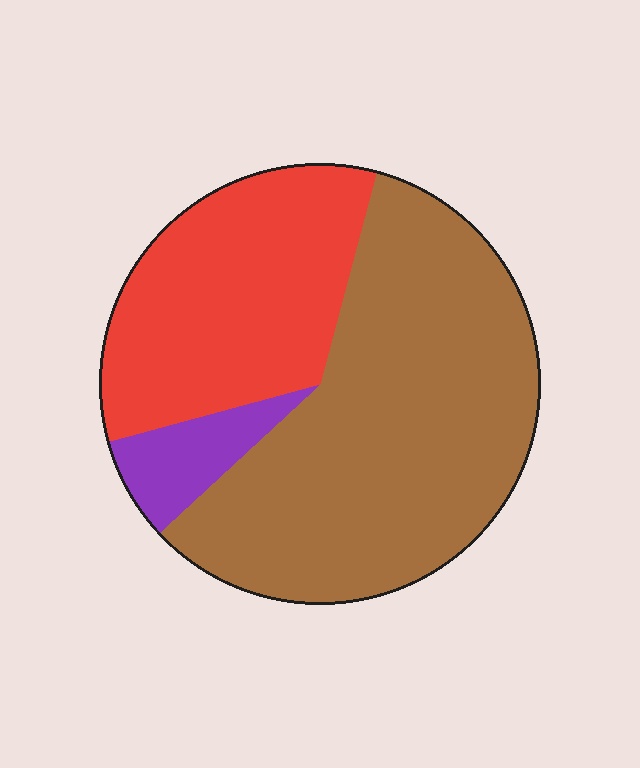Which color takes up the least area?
Purple, at roughly 10%.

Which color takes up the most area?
Brown, at roughly 60%.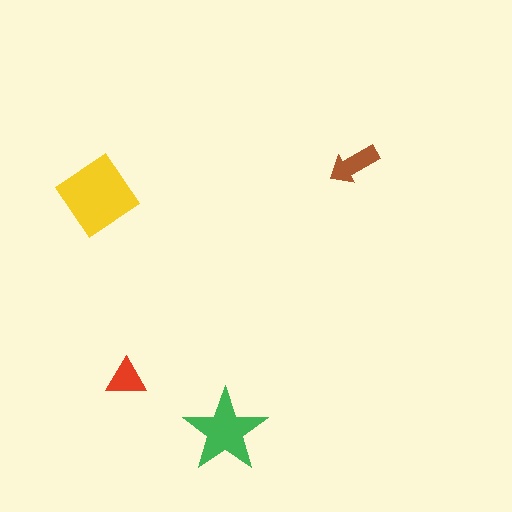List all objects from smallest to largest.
The red triangle, the brown arrow, the green star, the yellow diamond.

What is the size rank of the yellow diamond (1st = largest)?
1st.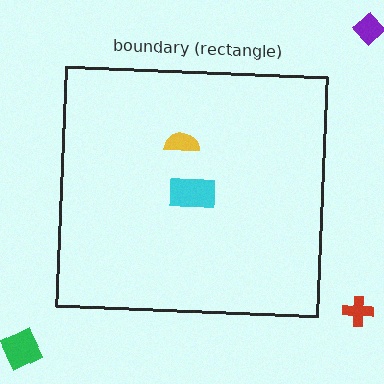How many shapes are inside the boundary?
2 inside, 3 outside.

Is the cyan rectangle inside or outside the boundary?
Inside.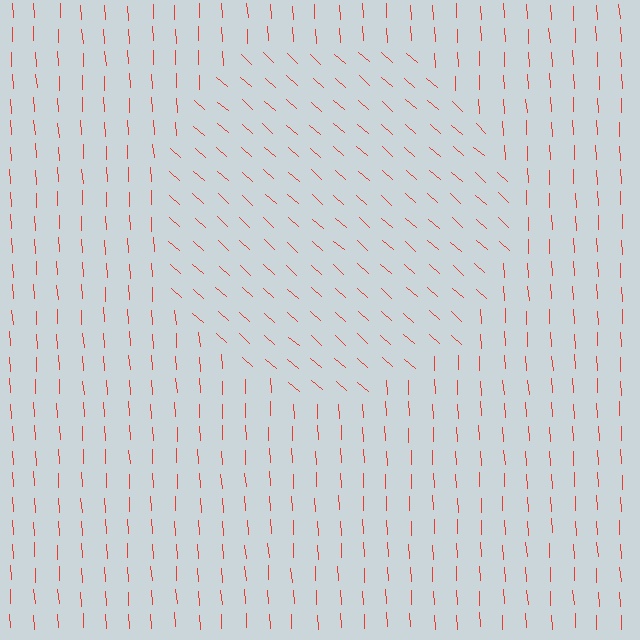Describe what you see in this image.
The image is filled with small red line segments. A circle region in the image has lines oriented differently from the surrounding lines, creating a visible texture boundary.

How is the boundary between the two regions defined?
The boundary is defined purely by a change in line orientation (approximately 45 degrees difference). All lines are the same color and thickness.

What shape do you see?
I see a circle.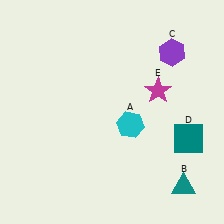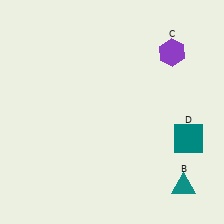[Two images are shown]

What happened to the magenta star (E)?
The magenta star (E) was removed in Image 2. It was in the top-right area of Image 1.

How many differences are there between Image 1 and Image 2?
There are 2 differences between the two images.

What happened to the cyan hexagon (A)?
The cyan hexagon (A) was removed in Image 2. It was in the bottom-right area of Image 1.